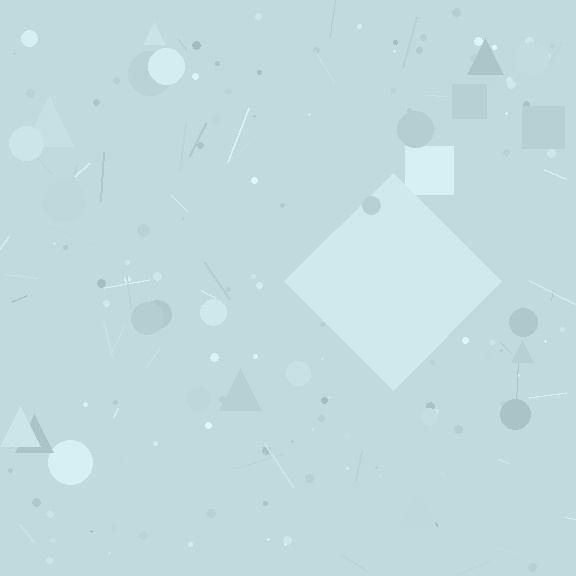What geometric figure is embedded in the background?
A diamond is embedded in the background.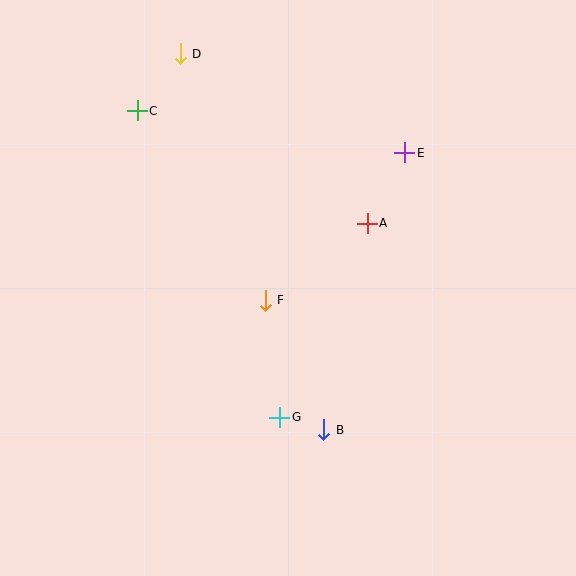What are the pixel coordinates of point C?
Point C is at (137, 111).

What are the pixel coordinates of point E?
Point E is at (405, 153).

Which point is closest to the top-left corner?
Point C is closest to the top-left corner.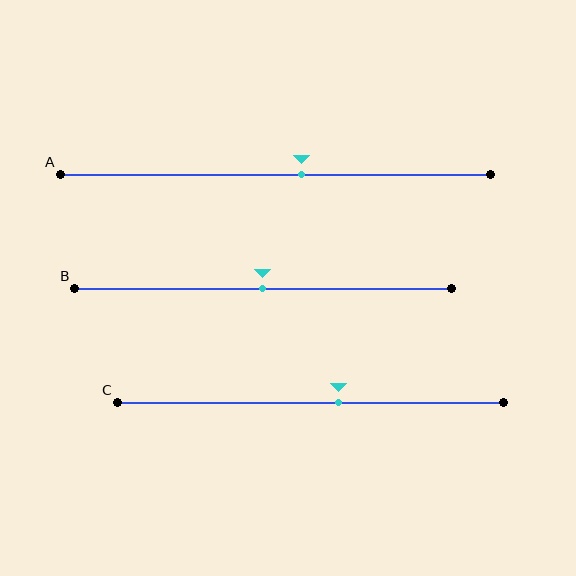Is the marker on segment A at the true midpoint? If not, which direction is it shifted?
No, the marker on segment A is shifted to the right by about 6% of the segment length.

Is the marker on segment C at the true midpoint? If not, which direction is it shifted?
No, the marker on segment C is shifted to the right by about 7% of the segment length.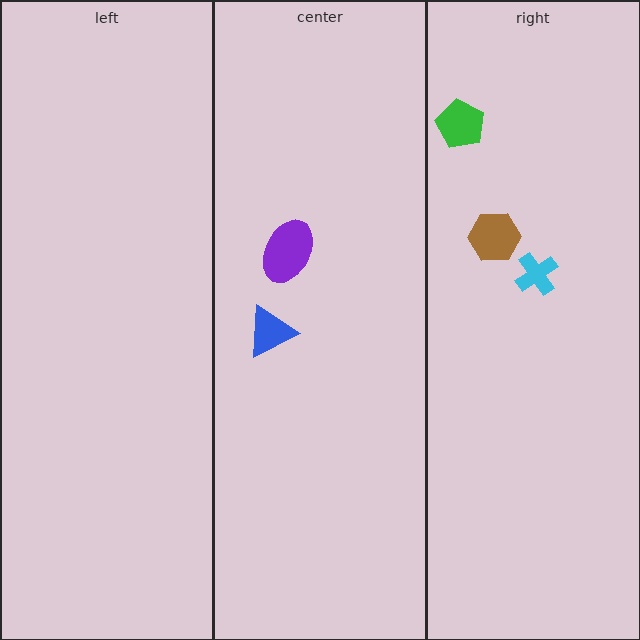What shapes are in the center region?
The blue triangle, the purple ellipse.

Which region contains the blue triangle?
The center region.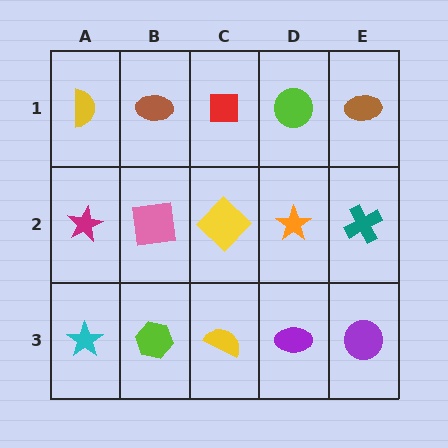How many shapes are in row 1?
5 shapes.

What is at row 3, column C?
A yellow semicircle.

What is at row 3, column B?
A lime hexagon.